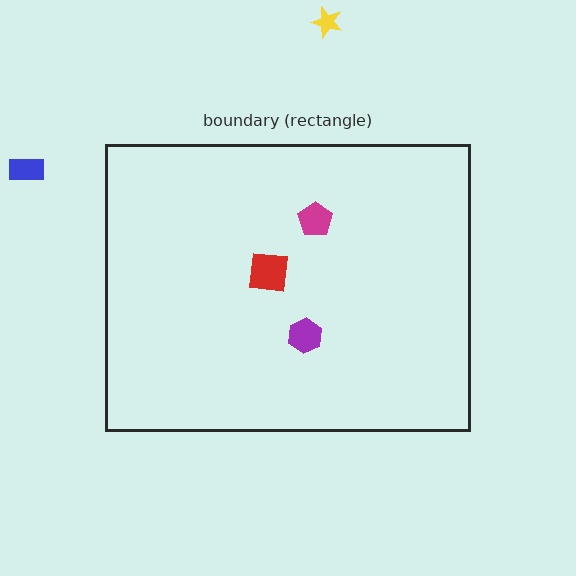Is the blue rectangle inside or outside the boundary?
Outside.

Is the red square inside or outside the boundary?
Inside.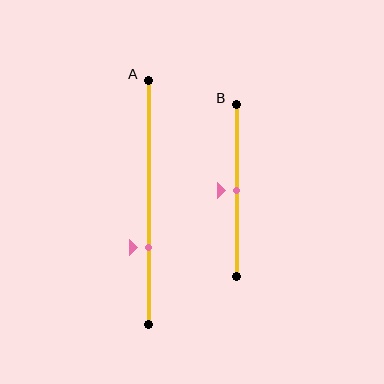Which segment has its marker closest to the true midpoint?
Segment B has its marker closest to the true midpoint.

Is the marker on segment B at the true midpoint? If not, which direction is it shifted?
Yes, the marker on segment B is at the true midpoint.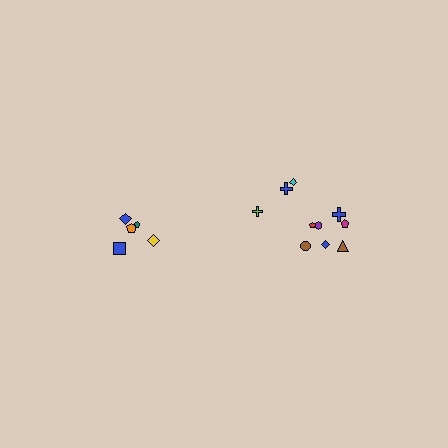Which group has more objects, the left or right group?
The right group.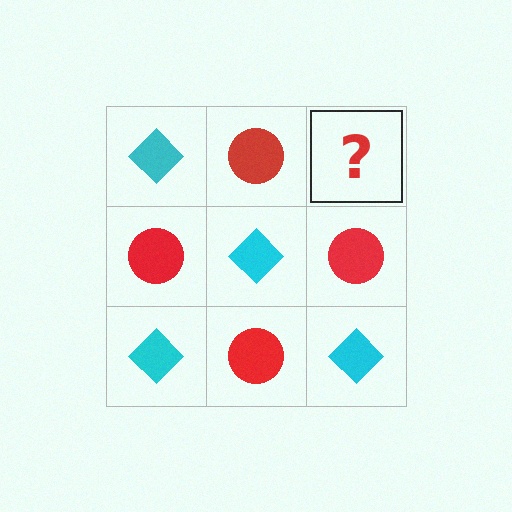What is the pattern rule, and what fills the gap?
The rule is that it alternates cyan diamond and red circle in a checkerboard pattern. The gap should be filled with a cyan diamond.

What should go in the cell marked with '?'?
The missing cell should contain a cyan diamond.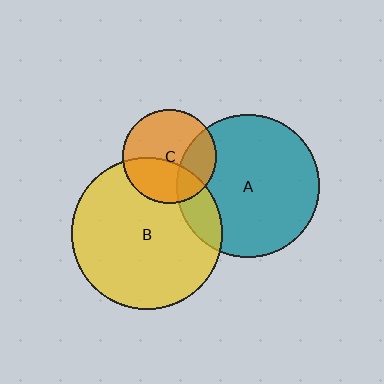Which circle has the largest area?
Circle B (yellow).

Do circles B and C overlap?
Yes.